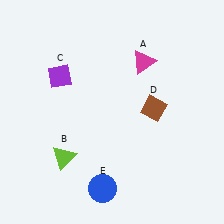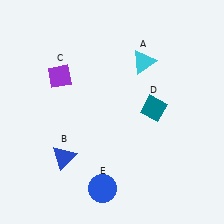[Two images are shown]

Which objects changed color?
A changed from magenta to cyan. B changed from lime to blue. D changed from brown to teal.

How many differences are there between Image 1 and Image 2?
There are 3 differences between the two images.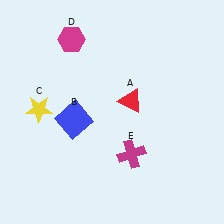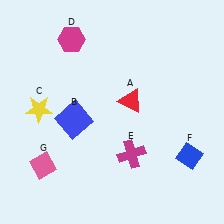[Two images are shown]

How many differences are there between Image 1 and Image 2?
There are 2 differences between the two images.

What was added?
A blue diamond (F), a pink diamond (G) were added in Image 2.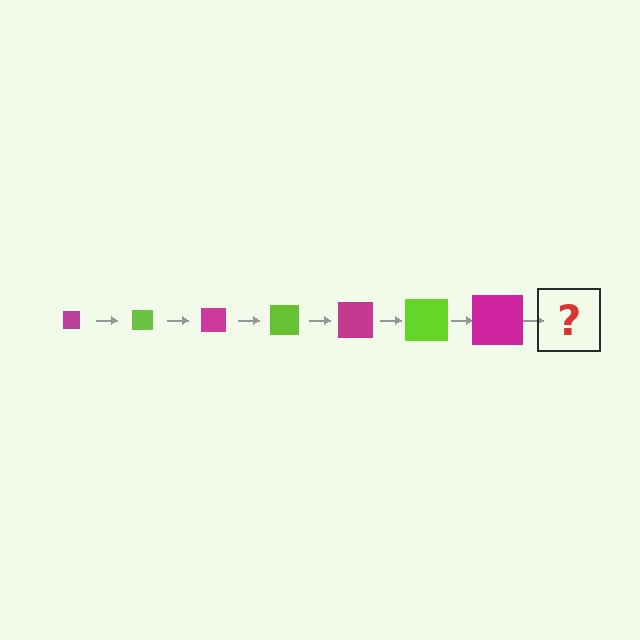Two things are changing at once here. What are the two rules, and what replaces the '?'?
The two rules are that the square grows larger each step and the color cycles through magenta and lime. The '?' should be a lime square, larger than the previous one.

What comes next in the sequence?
The next element should be a lime square, larger than the previous one.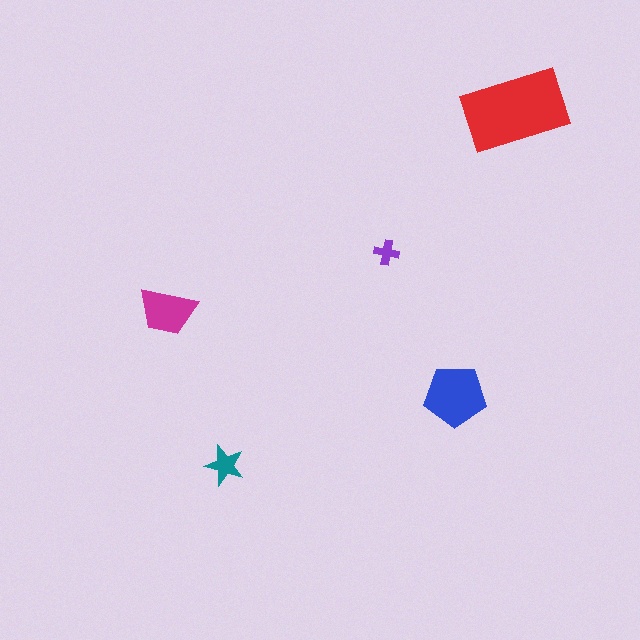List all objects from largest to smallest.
The red rectangle, the blue pentagon, the magenta trapezoid, the teal star, the purple cross.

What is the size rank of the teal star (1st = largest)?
4th.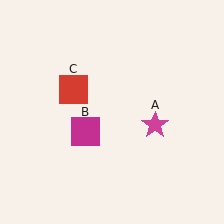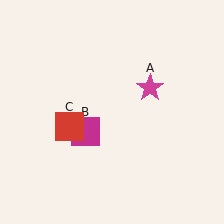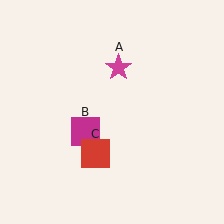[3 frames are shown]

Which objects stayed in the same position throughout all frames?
Magenta square (object B) remained stationary.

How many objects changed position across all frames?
2 objects changed position: magenta star (object A), red square (object C).